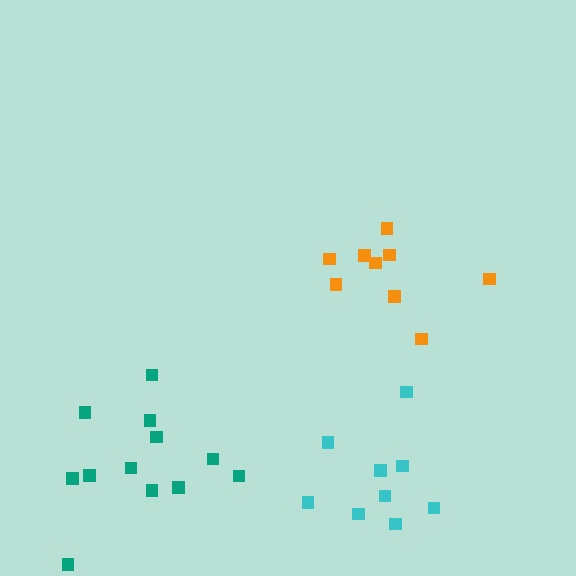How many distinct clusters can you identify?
There are 3 distinct clusters.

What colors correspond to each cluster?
The clusters are colored: orange, teal, cyan.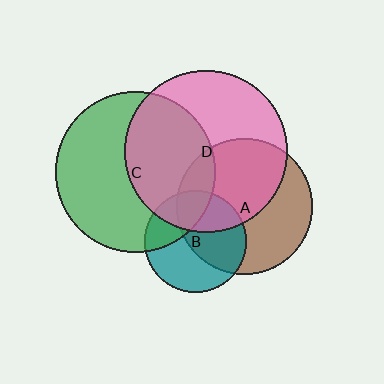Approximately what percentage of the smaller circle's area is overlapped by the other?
Approximately 50%.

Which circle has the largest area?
Circle D (pink).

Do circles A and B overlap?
Yes.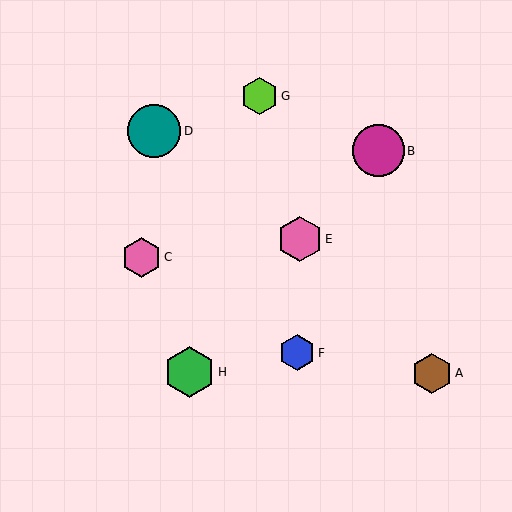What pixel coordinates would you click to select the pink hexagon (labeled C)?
Click at (141, 257) to select the pink hexagon C.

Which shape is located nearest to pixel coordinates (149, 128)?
The teal circle (labeled D) at (154, 131) is nearest to that location.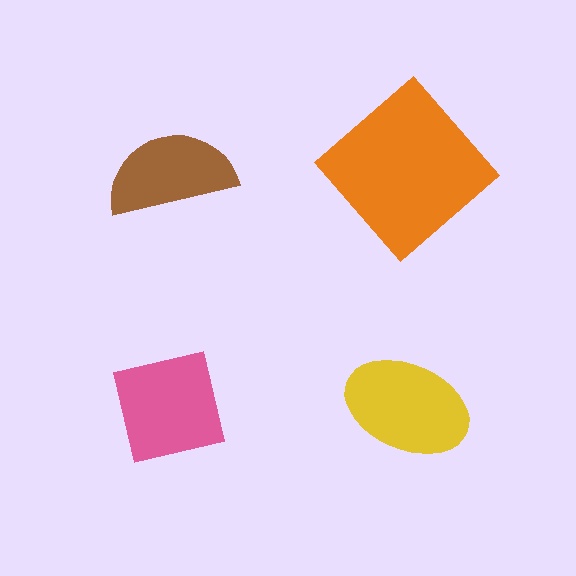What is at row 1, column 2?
An orange diamond.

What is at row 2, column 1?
A pink square.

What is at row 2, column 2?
A yellow ellipse.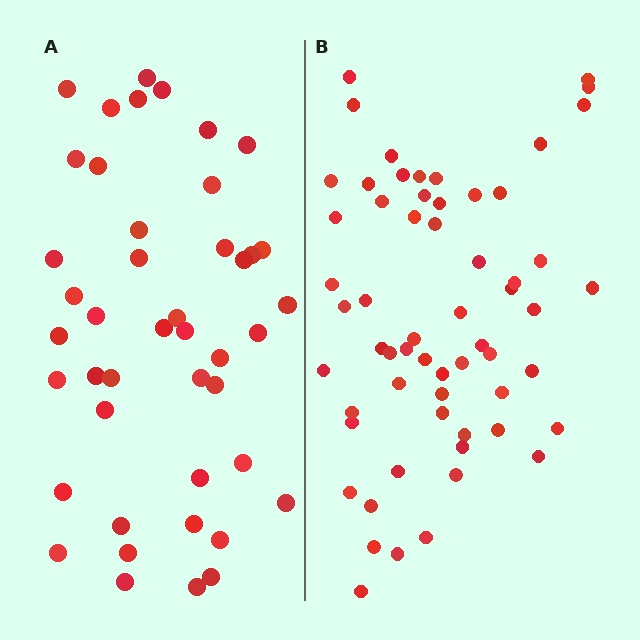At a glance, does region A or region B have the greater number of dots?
Region B (the right region) has more dots.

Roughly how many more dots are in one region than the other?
Region B has approximately 15 more dots than region A.